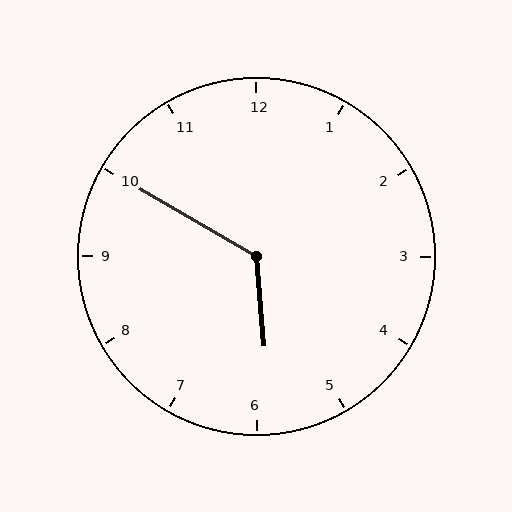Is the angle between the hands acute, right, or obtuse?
It is obtuse.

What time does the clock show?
5:50.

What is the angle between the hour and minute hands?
Approximately 125 degrees.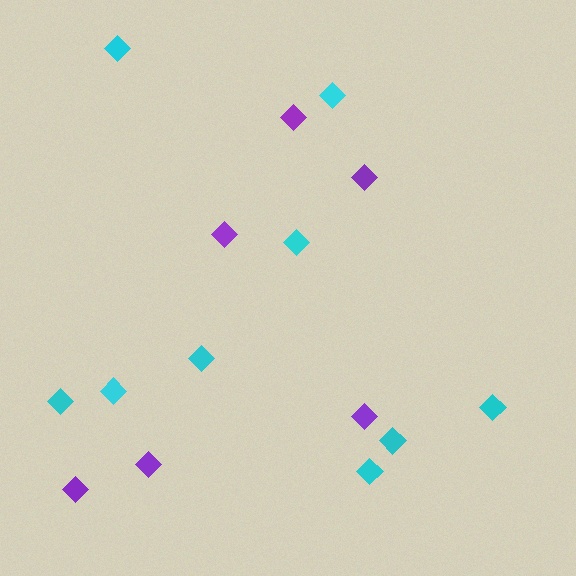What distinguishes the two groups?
There are 2 groups: one group of purple diamonds (6) and one group of cyan diamonds (9).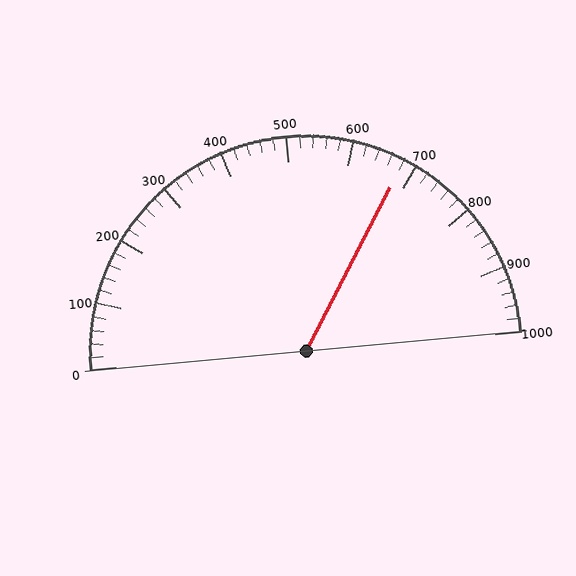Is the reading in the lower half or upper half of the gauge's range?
The reading is in the upper half of the range (0 to 1000).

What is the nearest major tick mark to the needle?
The nearest major tick mark is 700.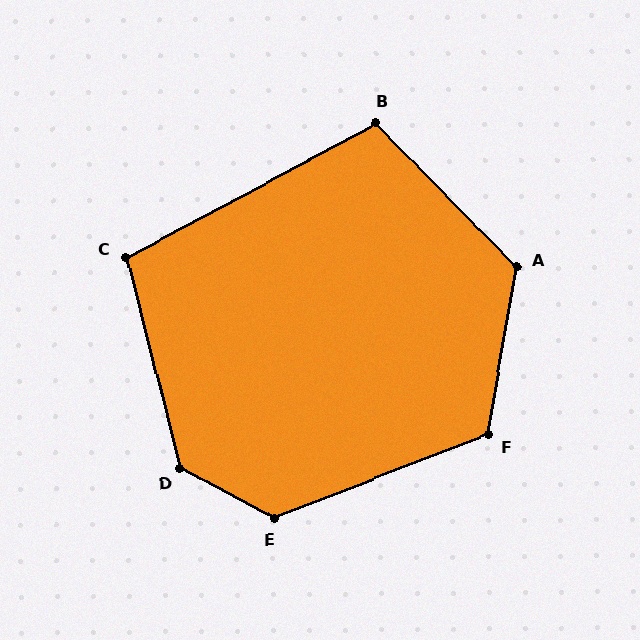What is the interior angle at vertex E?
Approximately 131 degrees (obtuse).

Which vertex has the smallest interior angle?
C, at approximately 104 degrees.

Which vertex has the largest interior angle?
D, at approximately 132 degrees.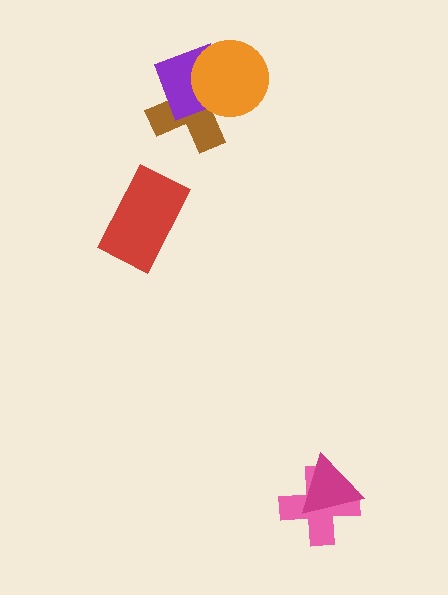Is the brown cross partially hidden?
Yes, it is partially covered by another shape.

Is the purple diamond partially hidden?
Yes, it is partially covered by another shape.